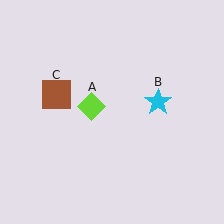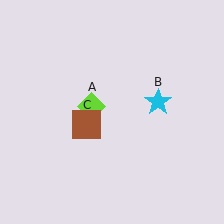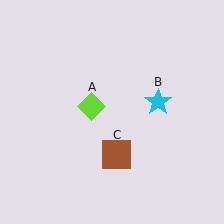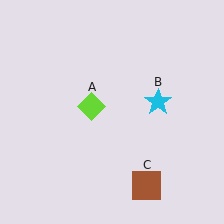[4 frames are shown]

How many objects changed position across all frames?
1 object changed position: brown square (object C).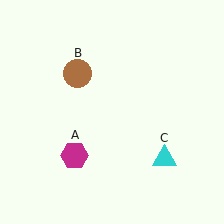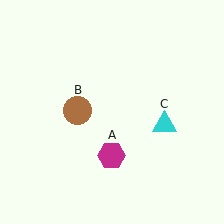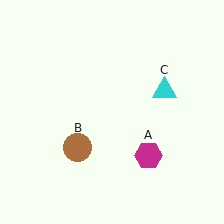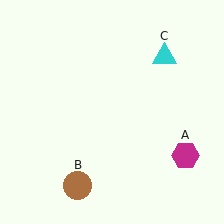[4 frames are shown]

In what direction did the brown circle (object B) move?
The brown circle (object B) moved down.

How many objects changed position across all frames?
3 objects changed position: magenta hexagon (object A), brown circle (object B), cyan triangle (object C).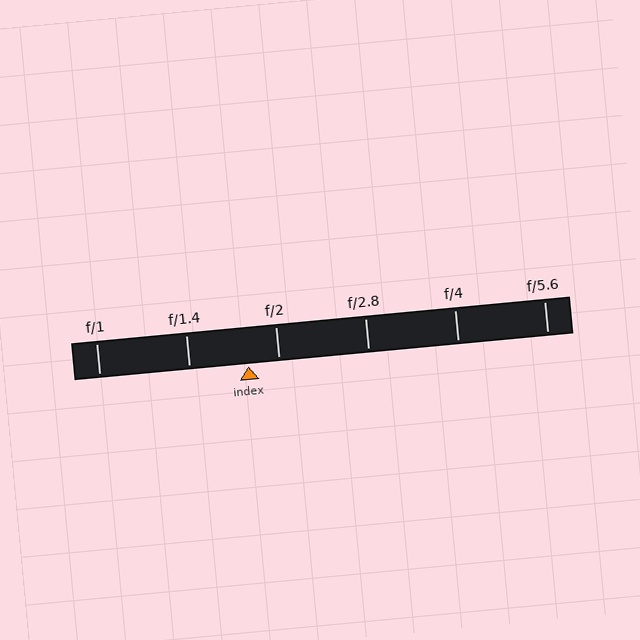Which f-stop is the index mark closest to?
The index mark is closest to f/2.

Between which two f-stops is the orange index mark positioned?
The index mark is between f/1.4 and f/2.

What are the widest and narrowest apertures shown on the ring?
The widest aperture shown is f/1 and the narrowest is f/5.6.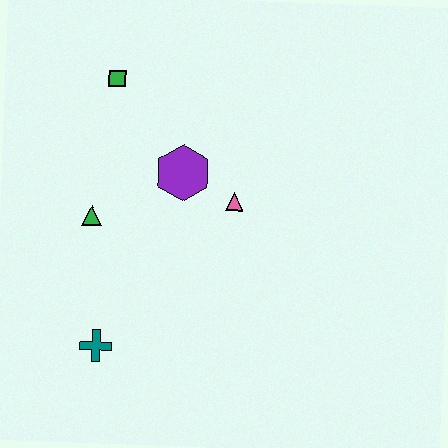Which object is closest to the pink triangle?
The purple hexagon is closest to the pink triangle.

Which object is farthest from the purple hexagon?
The teal cross is farthest from the purple hexagon.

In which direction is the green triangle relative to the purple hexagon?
The green triangle is to the left of the purple hexagon.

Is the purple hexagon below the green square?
Yes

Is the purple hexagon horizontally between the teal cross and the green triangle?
No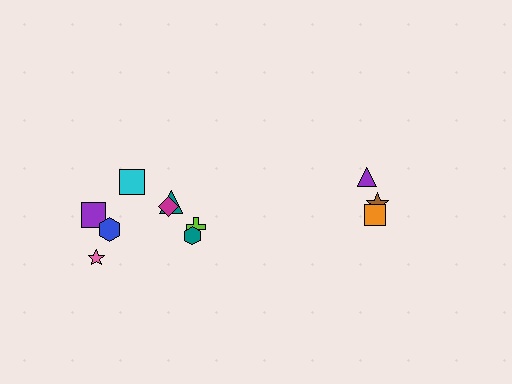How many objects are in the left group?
There are 8 objects.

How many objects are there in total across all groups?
There are 11 objects.